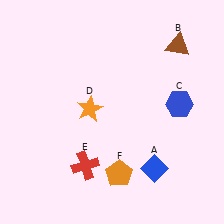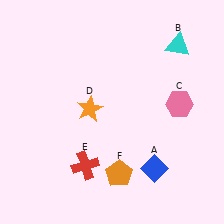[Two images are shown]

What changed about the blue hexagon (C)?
In Image 1, C is blue. In Image 2, it changed to pink.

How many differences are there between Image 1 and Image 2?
There are 2 differences between the two images.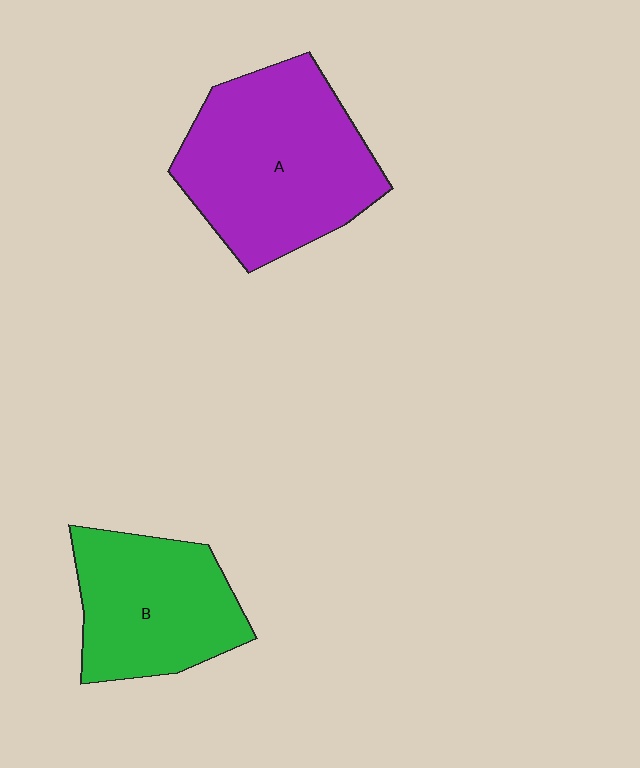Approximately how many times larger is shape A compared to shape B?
Approximately 1.4 times.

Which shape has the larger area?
Shape A (purple).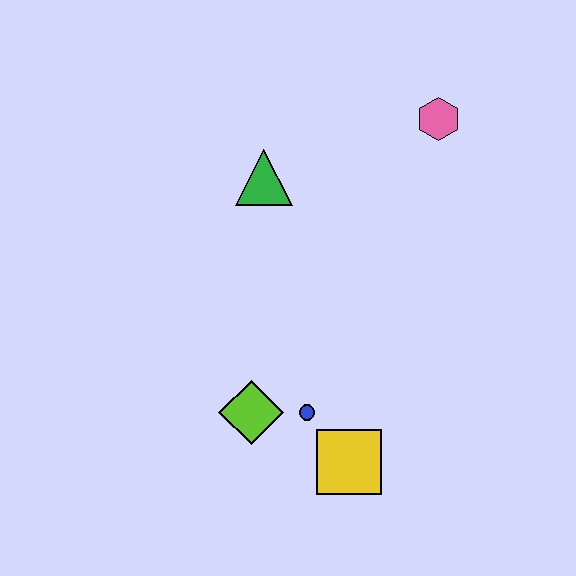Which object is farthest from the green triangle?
The yellow square is farthest from the green triangle.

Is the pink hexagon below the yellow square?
No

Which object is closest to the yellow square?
The blue circle is closest to the yellow square.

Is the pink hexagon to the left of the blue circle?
No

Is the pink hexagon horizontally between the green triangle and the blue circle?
No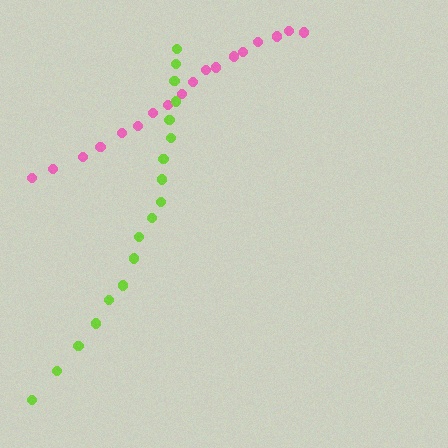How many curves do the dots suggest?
There are 2 distinct paths.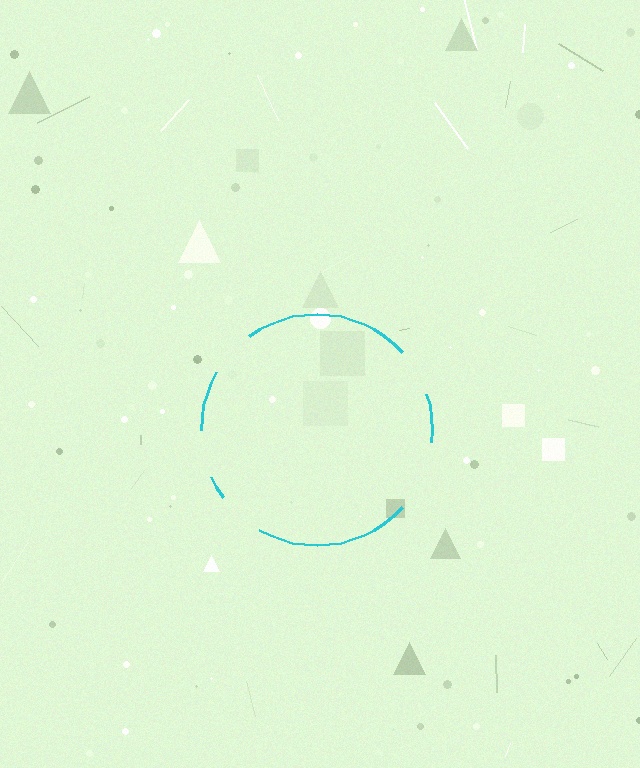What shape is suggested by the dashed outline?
The dashed outline suggests a circle.